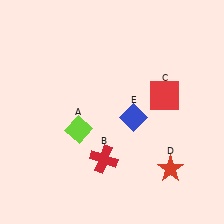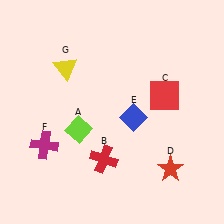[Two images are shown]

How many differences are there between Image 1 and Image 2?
There are 2 differences between the two images.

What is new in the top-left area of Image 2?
A yellow triangle (G) was added in the top-left area of Image 2.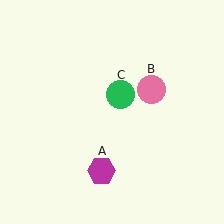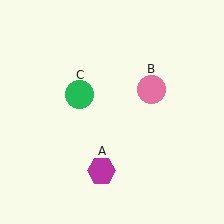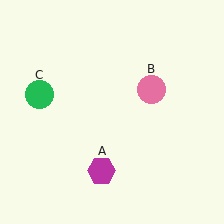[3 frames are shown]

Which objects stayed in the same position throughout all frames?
Magenta hexagon (object A) and pink circle (object B) remained stationary.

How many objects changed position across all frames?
1 object changed position: green circle (object C).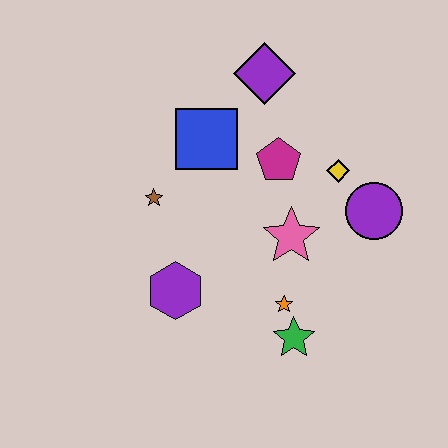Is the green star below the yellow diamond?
Yes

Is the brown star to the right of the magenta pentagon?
No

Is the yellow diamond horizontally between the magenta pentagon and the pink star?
No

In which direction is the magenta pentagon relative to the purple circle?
The magenta pentagon is to the left of the purple circle.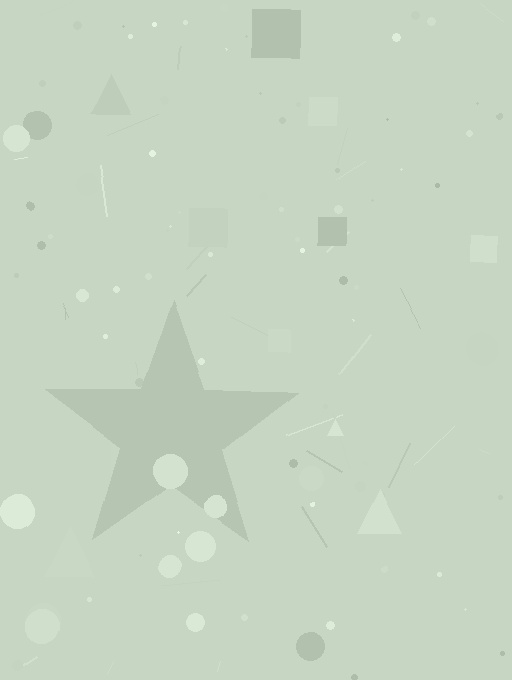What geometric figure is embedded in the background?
A star is embedded in the background.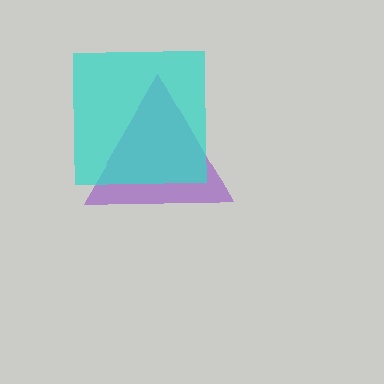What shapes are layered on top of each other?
The layered shapes are: a purple triangle, a cyan square.